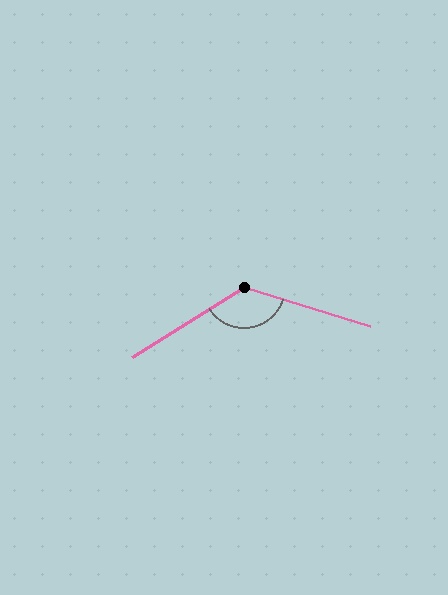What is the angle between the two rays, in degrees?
Approximately 131 degrees.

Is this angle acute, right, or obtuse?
It is obtuse.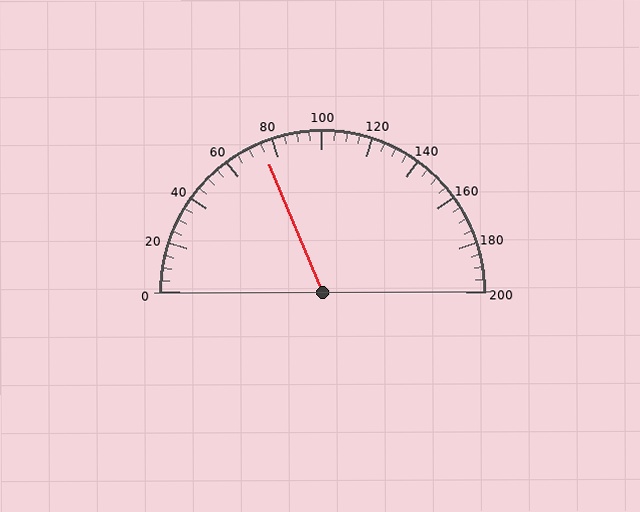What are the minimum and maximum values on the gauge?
The gauge ranges from 0 to 200.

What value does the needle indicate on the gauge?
The needle indicates approximately 75.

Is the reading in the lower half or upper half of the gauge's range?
The reading is in the lower half of the range (0 to 200).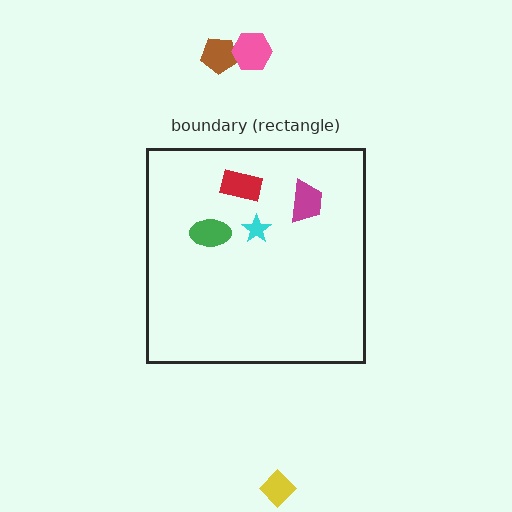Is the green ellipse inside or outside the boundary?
Inside.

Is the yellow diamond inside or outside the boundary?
Outside.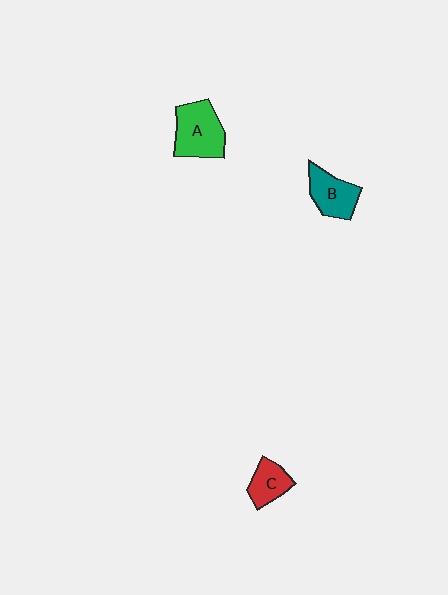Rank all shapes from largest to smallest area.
From largest to smallest: A (green), B (teal), C (red).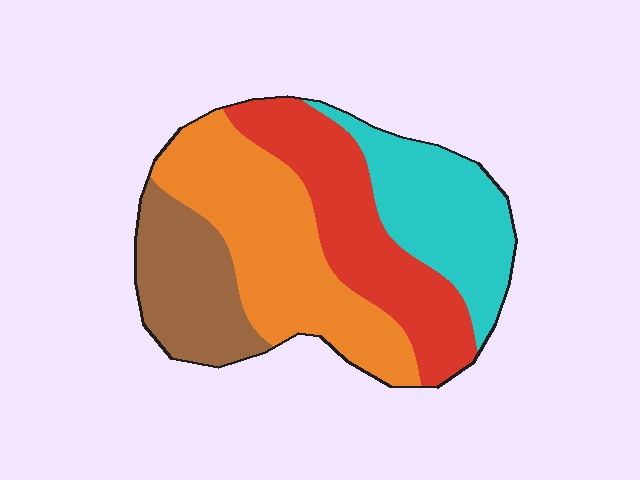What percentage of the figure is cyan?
Cyan takes up about one fifth (1/5) of the figure.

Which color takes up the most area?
Orange, at roughly 35%.